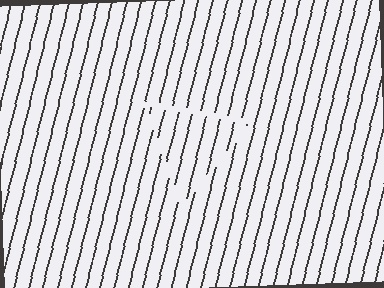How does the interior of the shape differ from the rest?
The interior of the shape contains the same grating, shifted by half a period — the contour is defined by the phase discontinuity where line-ends from the inner and outer gratings abut.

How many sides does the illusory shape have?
3 sides — the line-ends trace a triangle.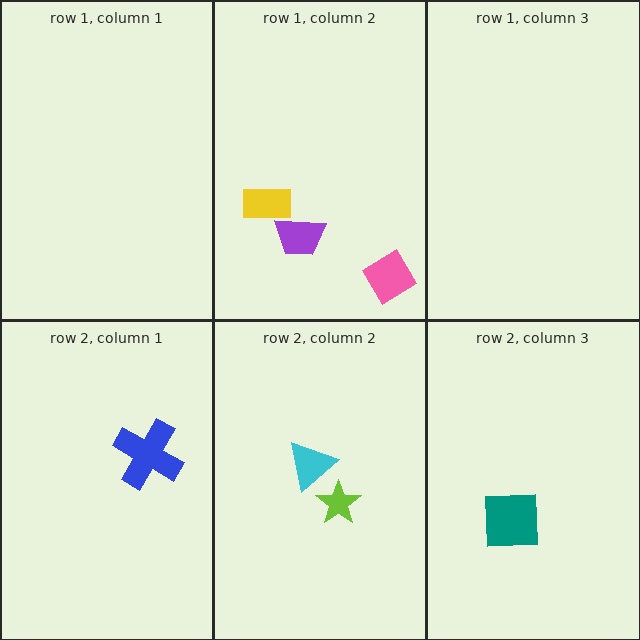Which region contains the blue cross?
The row 2, column 1 region.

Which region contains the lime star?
The row 2, column 2 region.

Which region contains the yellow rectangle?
The row 1, column 2 region.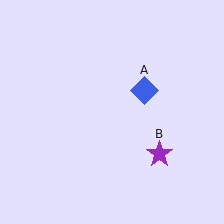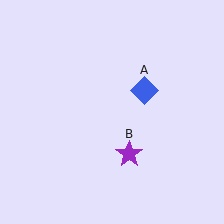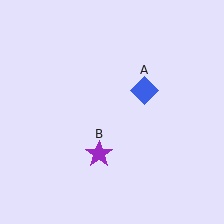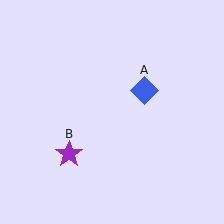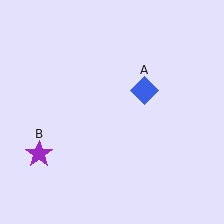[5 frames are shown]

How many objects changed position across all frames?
1 object changed position: purple star (object B).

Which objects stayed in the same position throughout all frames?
Blue diamond (object A) remained stationary.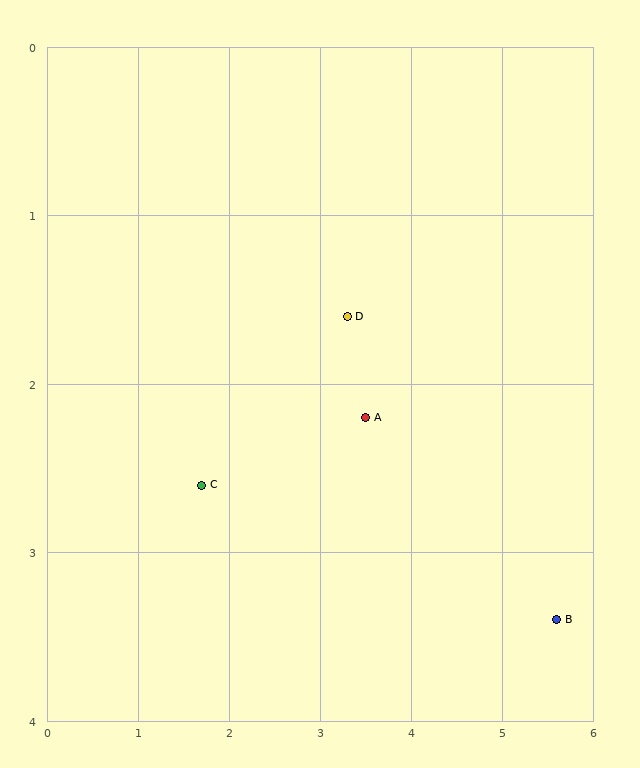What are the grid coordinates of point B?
Point B is at approximately (5.6, 3.4).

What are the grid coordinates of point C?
Point C is at approximately (1.7, 2.6).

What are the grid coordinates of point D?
Point D is at approximately (3.3, 1.6).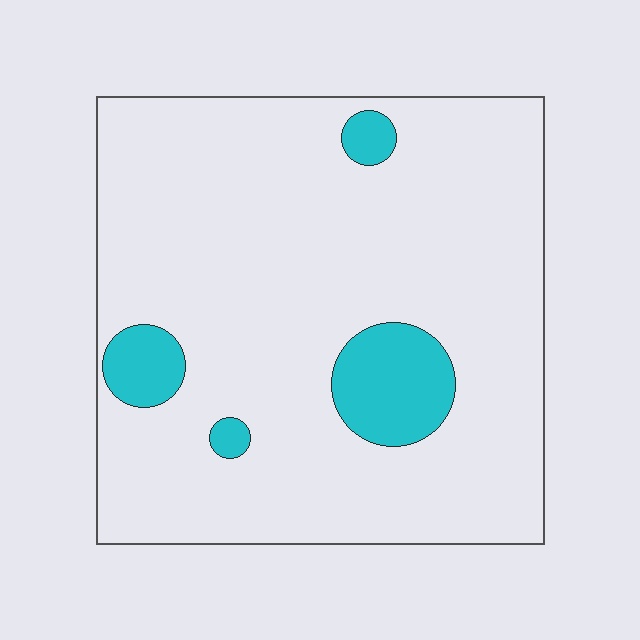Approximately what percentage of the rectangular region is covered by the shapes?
Approximately 10%.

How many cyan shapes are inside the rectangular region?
4.